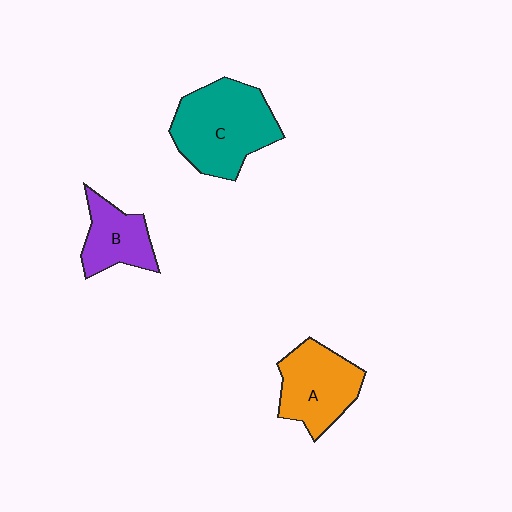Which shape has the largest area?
Shape C (teal).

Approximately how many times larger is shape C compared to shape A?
Approximately 1.3 times.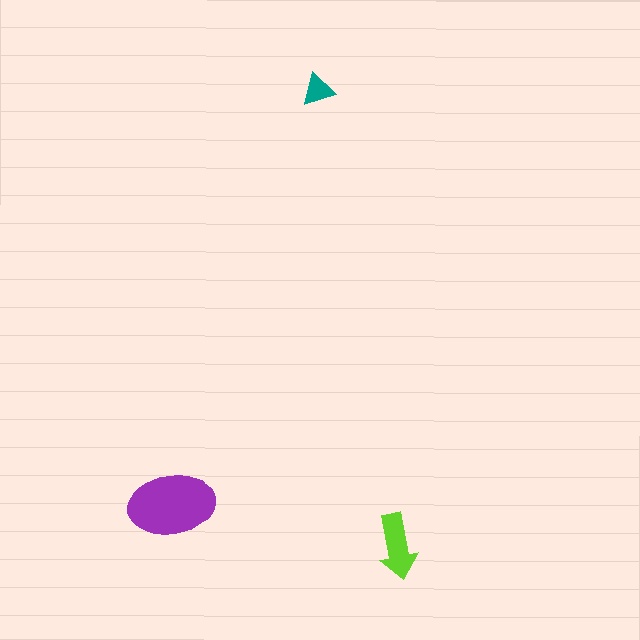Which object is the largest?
The purple ellipse.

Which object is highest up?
The teal triangle is topmost.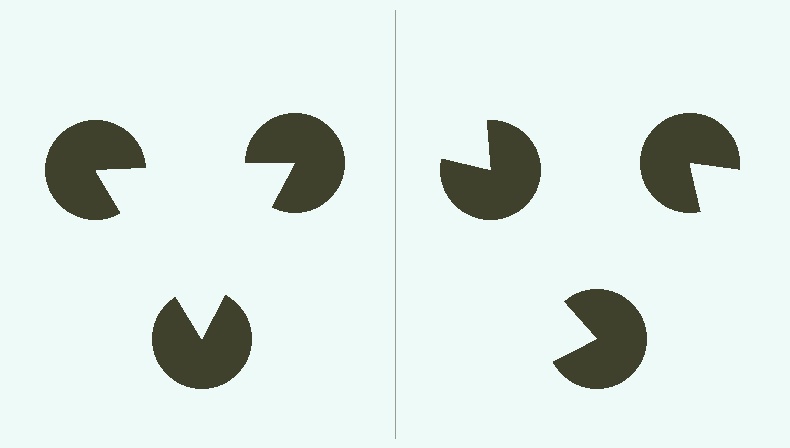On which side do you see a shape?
An illusory triangle appears on the left side. On the right side the wedge cuts are rotated, so no coherent shape forms.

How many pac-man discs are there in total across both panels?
6 — 3 on each side.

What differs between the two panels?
The pac-man discs are positioned identically on both sides; only the wedge orientations differ. On the left they align to a triangle; on the right they are misaligned.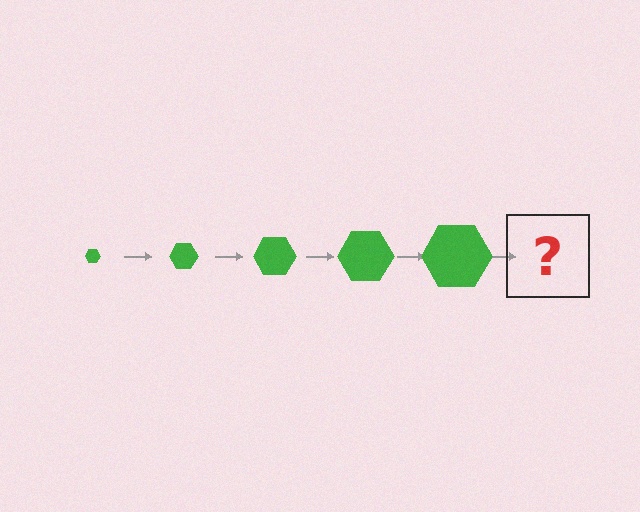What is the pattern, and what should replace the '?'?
The pattern is that the hexagon gets progressively larger each step. The '?' should be a green hexagon, larger than the previous one.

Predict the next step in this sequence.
The next step is a green hexagon, larger than the previous one.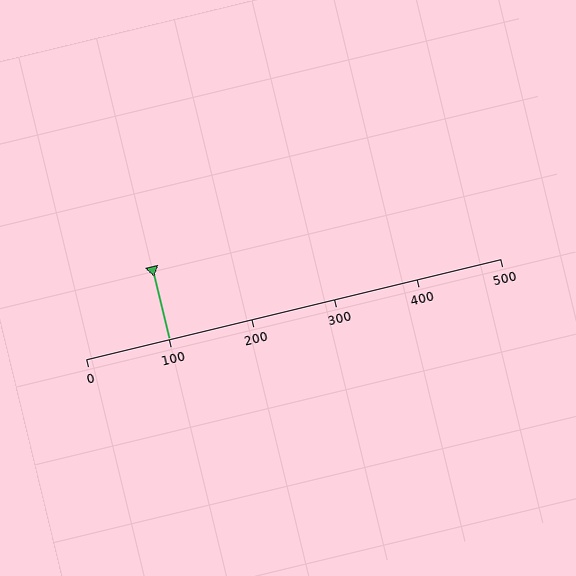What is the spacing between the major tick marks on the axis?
The major ticks are spaced 100 apart.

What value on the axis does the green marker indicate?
The marker indicates approximately 100.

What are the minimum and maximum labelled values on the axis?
The axis runs from 0 to 500.